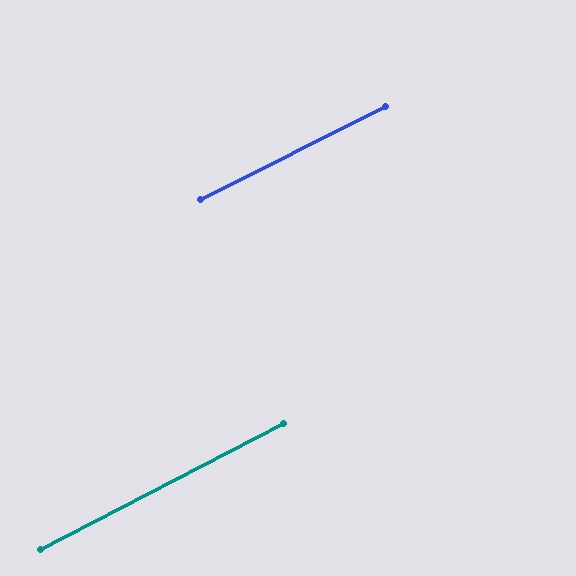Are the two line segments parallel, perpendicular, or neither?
Parallel — their directions differ by only 0.8°.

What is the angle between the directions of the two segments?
Approximately 1 degree.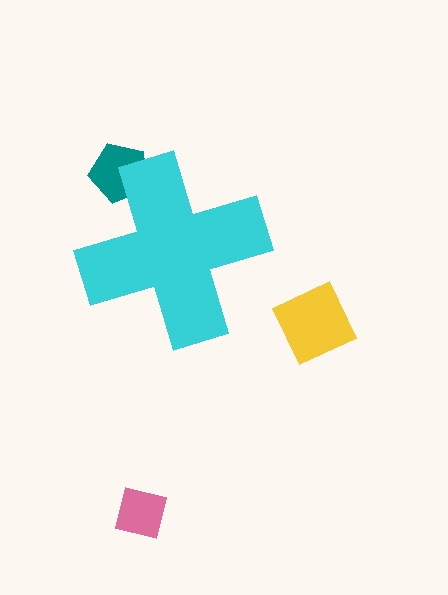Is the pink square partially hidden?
No, the pink square is fully visible.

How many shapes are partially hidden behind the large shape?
1 shape is partially hidden.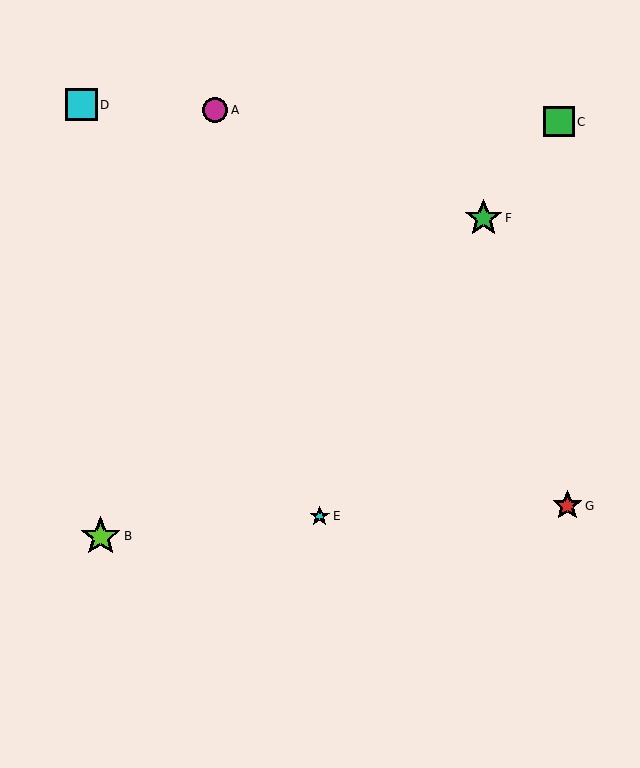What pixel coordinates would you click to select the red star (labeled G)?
Click at (567, 506) to select the red star G.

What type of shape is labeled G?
Shape G is a red star.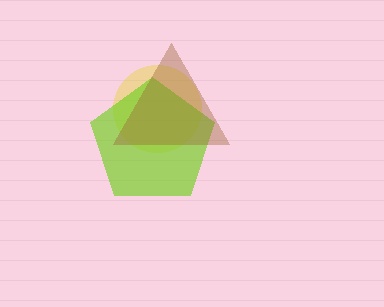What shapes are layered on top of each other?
The layered shapes are: a yellow circle, a lime pentagon, a brown triangle.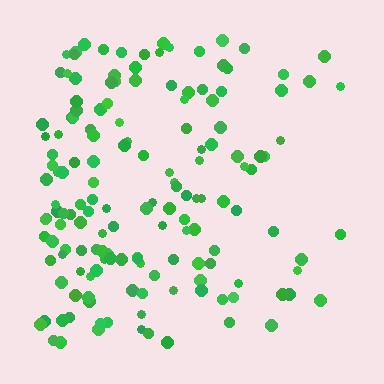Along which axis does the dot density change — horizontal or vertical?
Horizontal.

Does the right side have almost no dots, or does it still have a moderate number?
Still a moderate number, just noticeably fewer than the left.